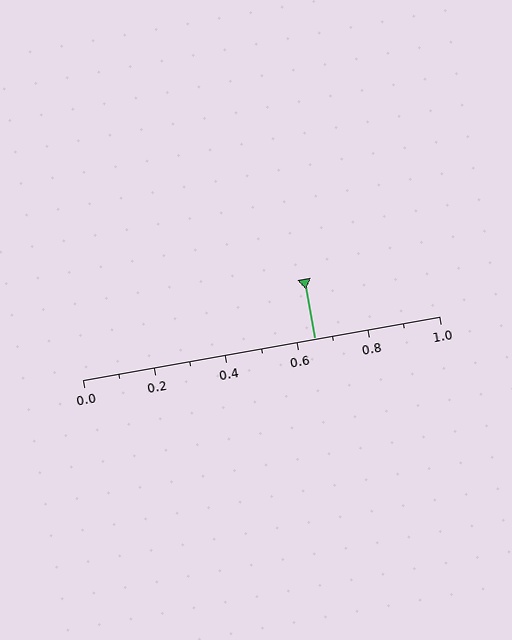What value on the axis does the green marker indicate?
The marker indicates approximately 0.65.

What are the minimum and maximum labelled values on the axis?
The axis runs from 0.0 to 1.0.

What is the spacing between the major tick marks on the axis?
The major ticks are spaced 0.2 apart.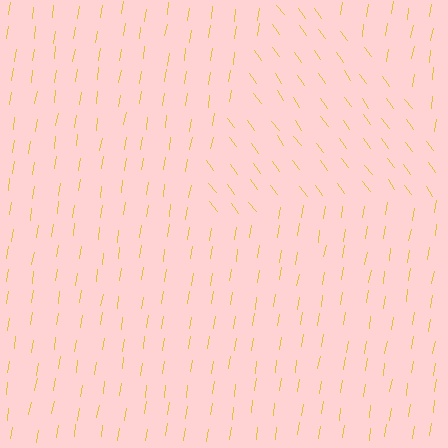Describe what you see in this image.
The image is filled with small yellow line segments. A triangle region in the image has lines oriented differently from the surrounding lines, creating a visible texture boundary.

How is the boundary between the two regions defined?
The boundary is defined purely by a change in line orientation (approximately 45 degrees difference). All lines are the same color and thickness.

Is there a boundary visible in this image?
Yes, there is a texture boundary formed by a change in line orientation.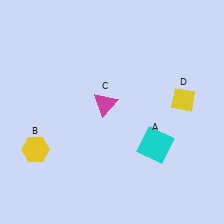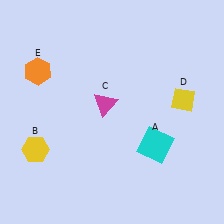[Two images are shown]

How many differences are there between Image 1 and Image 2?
There is 1 difference between the two images.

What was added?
An orange hexagon (E) was added in Image 2.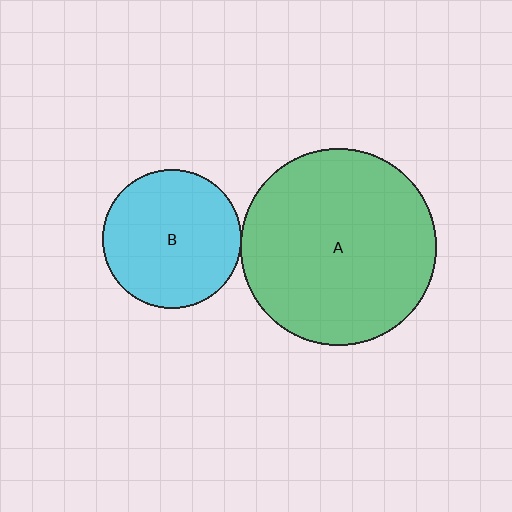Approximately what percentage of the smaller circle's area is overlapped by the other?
Approximately 5%.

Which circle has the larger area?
Circle A (green).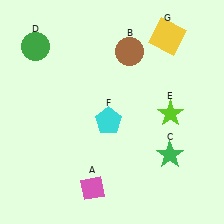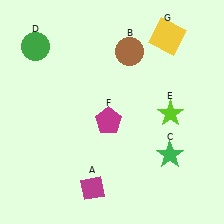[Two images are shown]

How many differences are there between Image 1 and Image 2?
There are 2 differences between the two images.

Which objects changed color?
A changed from pink to magenta. F changed from cyan to magenta.